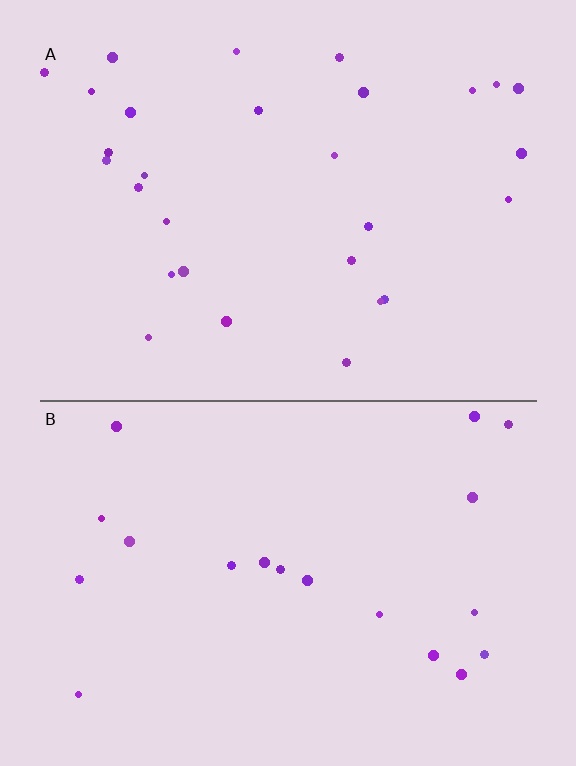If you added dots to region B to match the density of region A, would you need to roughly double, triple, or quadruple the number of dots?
Approximately double.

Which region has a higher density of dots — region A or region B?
A (the top).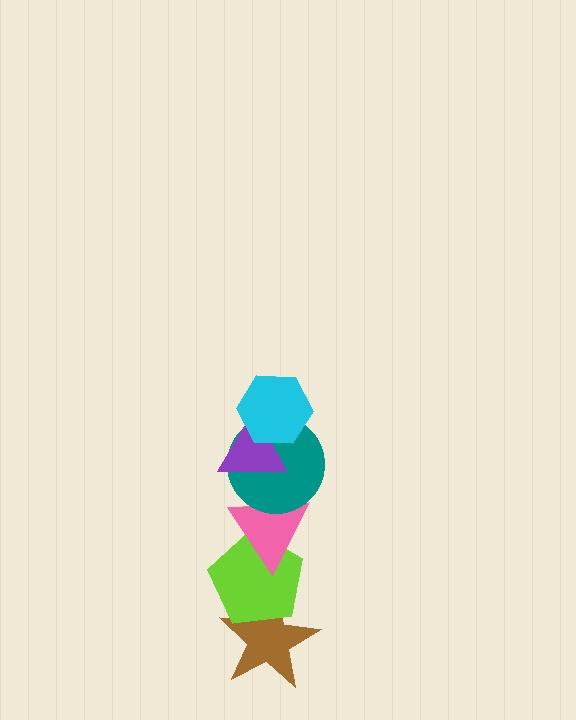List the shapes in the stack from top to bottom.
From top to bottom: the cyan hexagon, the purple triangle, the teal circle, the pink triangle, the lime pentagon, the brown star.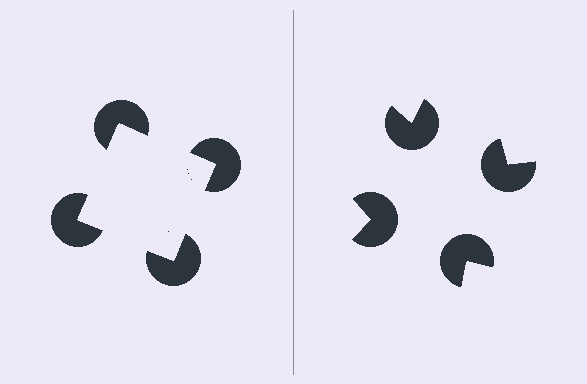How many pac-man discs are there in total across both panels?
8 — 4 on each side.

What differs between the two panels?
The pac-man discs are positioned identically on both sides; only the wedge orientations differ. On the left they align to a square; on the right they are misaligned.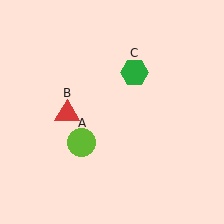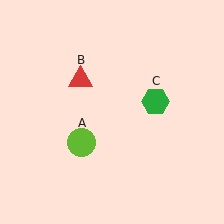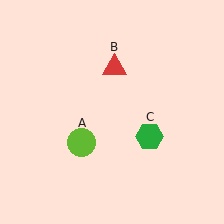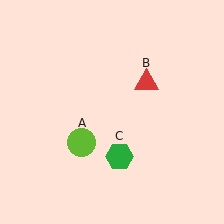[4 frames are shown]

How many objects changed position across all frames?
2 objects changed position: red triangle (object B), green hexagon (object C).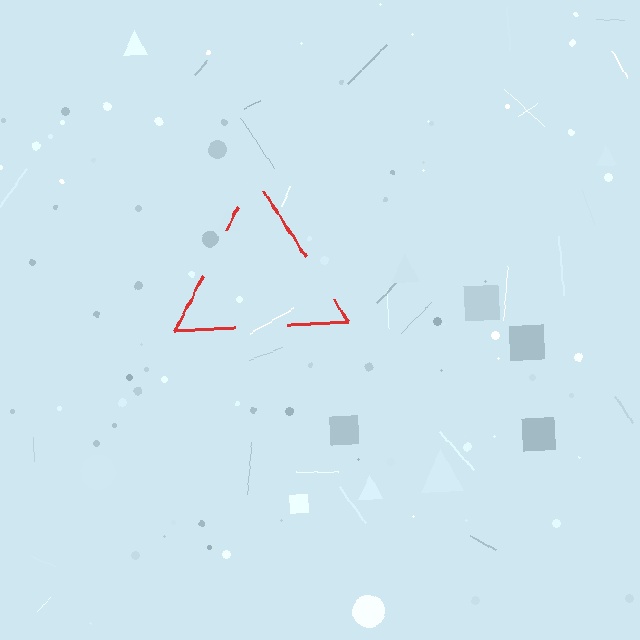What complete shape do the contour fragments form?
The contour fragments form a triangle.